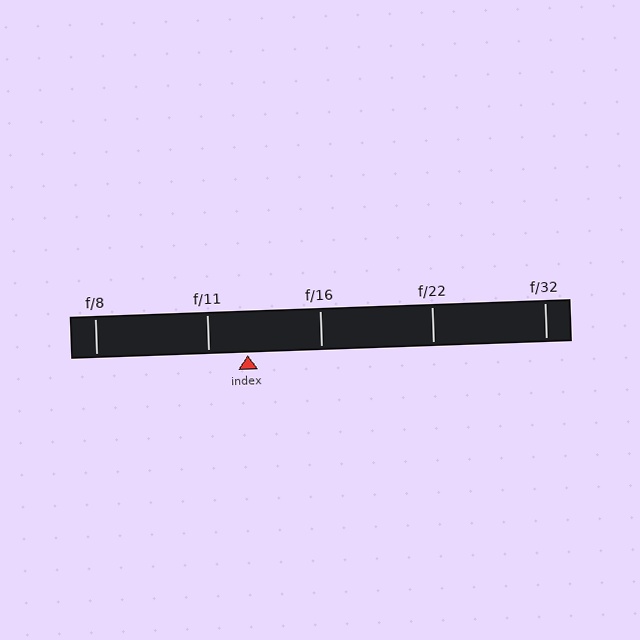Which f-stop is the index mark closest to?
The index mark is closest to f/11.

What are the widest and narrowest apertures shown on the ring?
The widest aperture shown is f/8 and the narrowest is f/32.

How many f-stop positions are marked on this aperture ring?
There are 5 f-stop positions marked.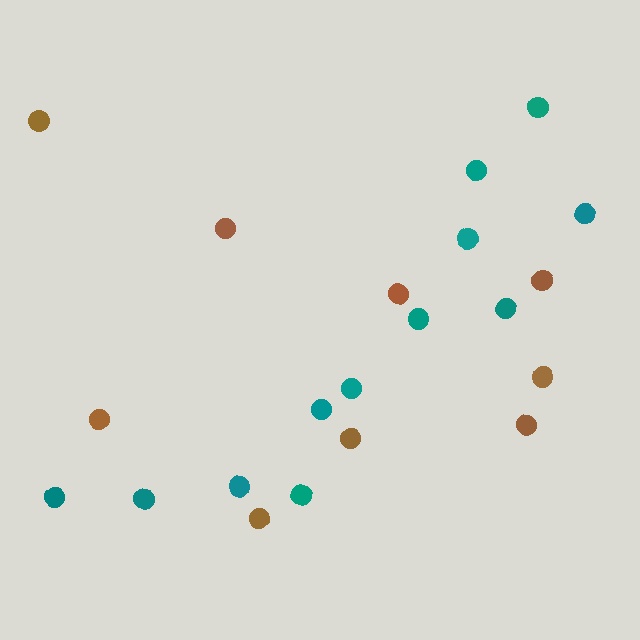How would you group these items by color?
There are 2 groups: one group of teal circles (12) and one group of brown circles (9).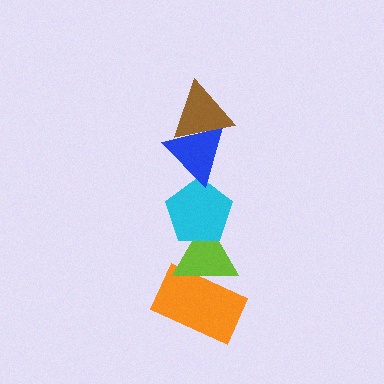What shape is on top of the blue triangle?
The brown triangle is on top of the blue triangle.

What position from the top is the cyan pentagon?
The cyan pentagon is 3rd from the top.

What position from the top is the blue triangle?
The blue triangle is 2nd from the top.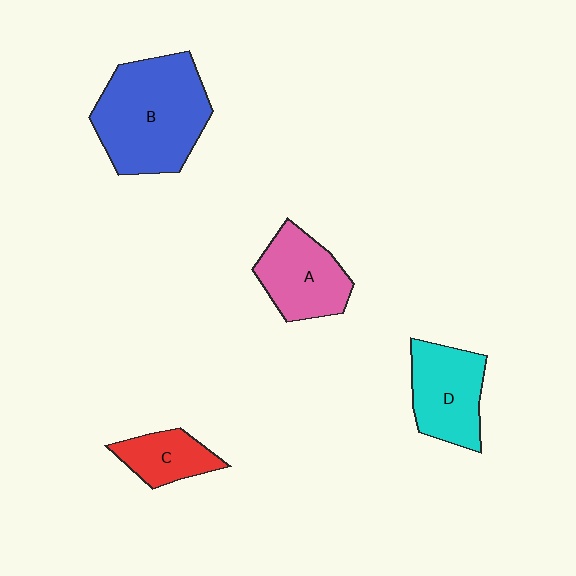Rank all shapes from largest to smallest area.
From largest to smallest: B (blue), D (cyan), A (pink), C (red).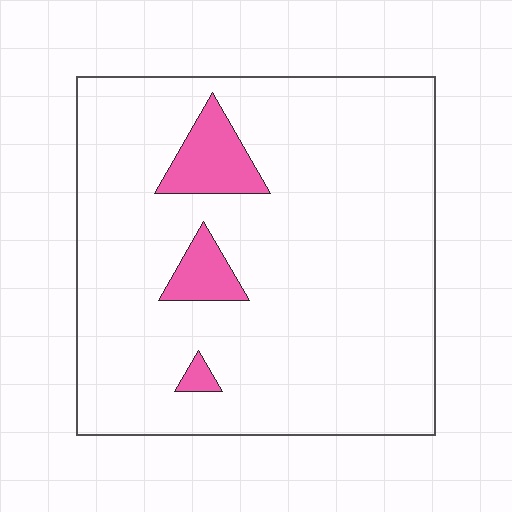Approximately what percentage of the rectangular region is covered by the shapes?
Approximately 10%.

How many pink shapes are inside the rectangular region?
3.